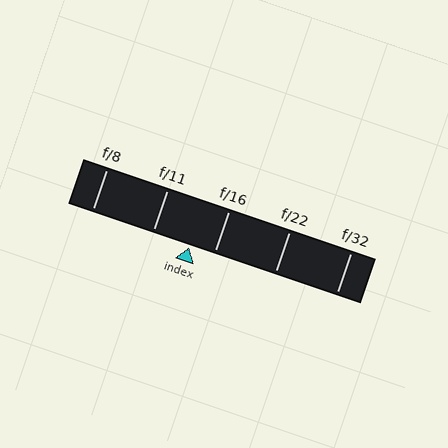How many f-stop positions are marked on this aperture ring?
There are 5 f-stop positions marked.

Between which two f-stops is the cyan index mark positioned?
The index mark is between f/11 and f/16.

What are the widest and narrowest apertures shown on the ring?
The widest aperture shown is f/8 and the narrowest is f/32.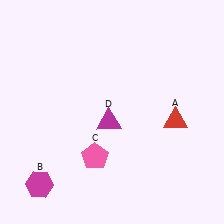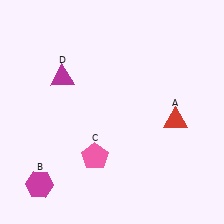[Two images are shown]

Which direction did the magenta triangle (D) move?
The magenta triangle (D) moved left.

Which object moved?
The magenta triangle (D) moved left.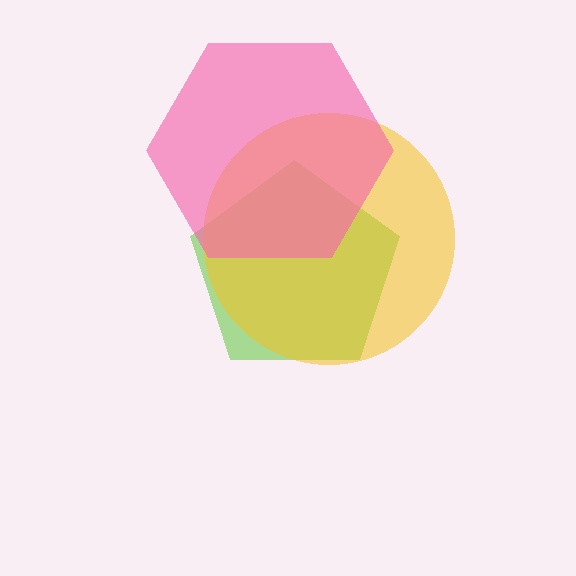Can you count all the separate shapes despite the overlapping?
Yes, there are 3 separate shapes.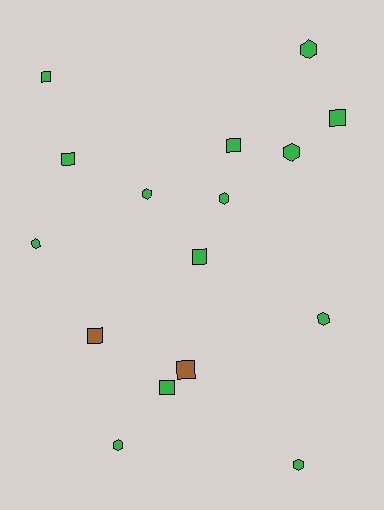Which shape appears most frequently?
Square, with 8 objects.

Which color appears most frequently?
Green, with 14 objects.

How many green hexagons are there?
There are 8 green hexagons.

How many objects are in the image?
There are 16 objects.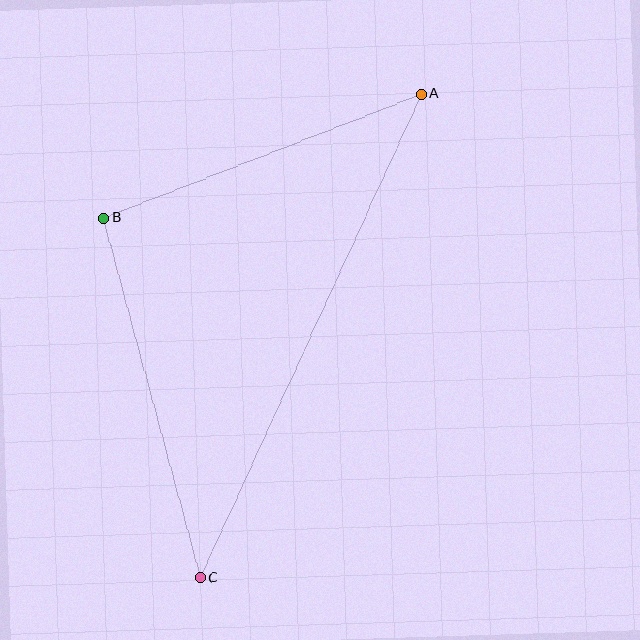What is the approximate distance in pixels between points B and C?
The distance between B and C is approximately 373 pixels.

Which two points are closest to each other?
Points A and B are closest to each other.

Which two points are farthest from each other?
Points A and C are farthest from each other.